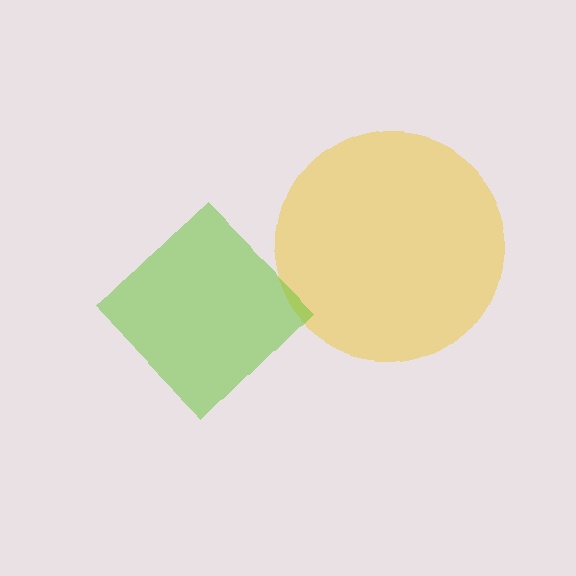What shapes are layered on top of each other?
The layered shapes are: a yellow circle, a lime diamond.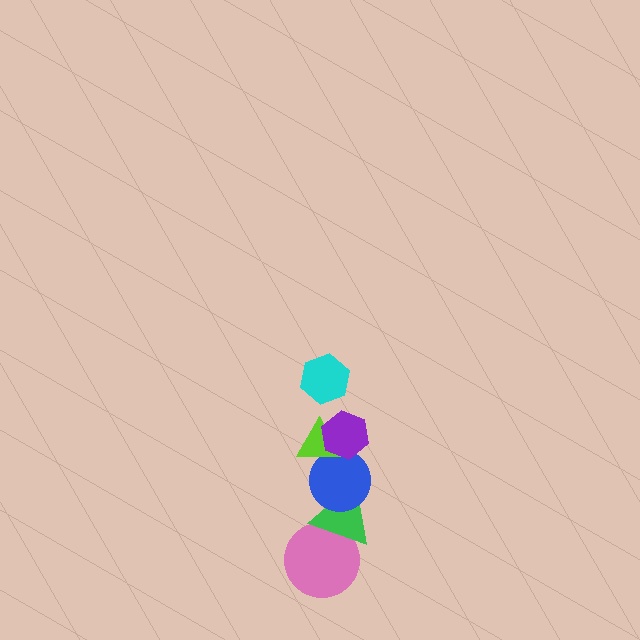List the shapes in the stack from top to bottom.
From top to bottom: the cyan hexagon, the purple hexagon, the lime triangle, the blue circle, the green triangle, the pink circle.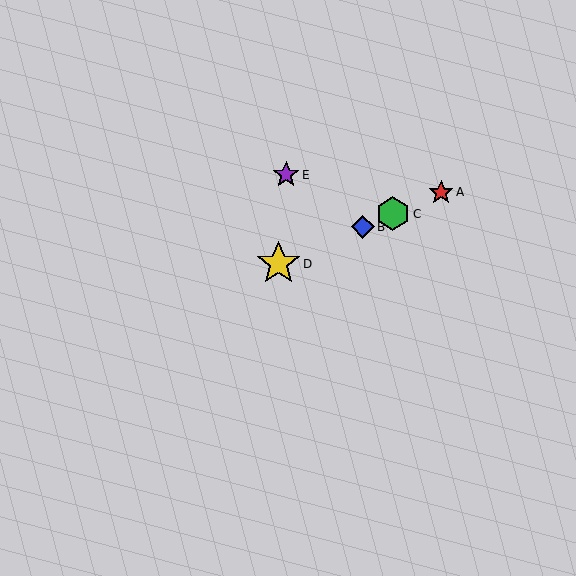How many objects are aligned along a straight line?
4 objects (A, B, C, D) are aligned along a straight line.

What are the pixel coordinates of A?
Object A is at (441, 192).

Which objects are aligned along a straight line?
Objects A, B, C, D are aligned along a straight line.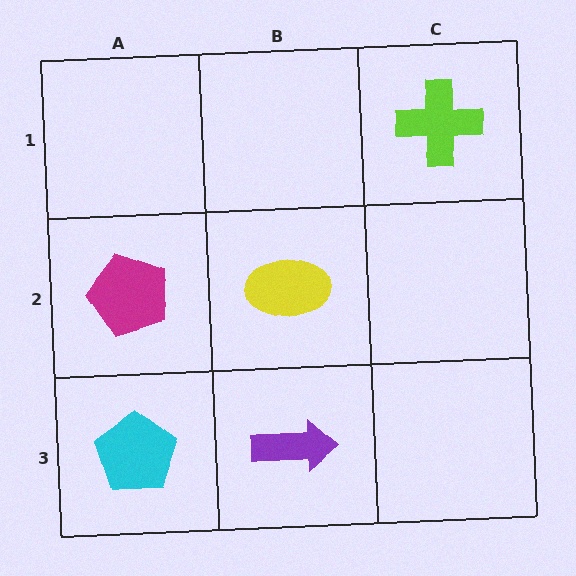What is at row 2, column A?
A magenta pentagon.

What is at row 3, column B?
A purple arrow.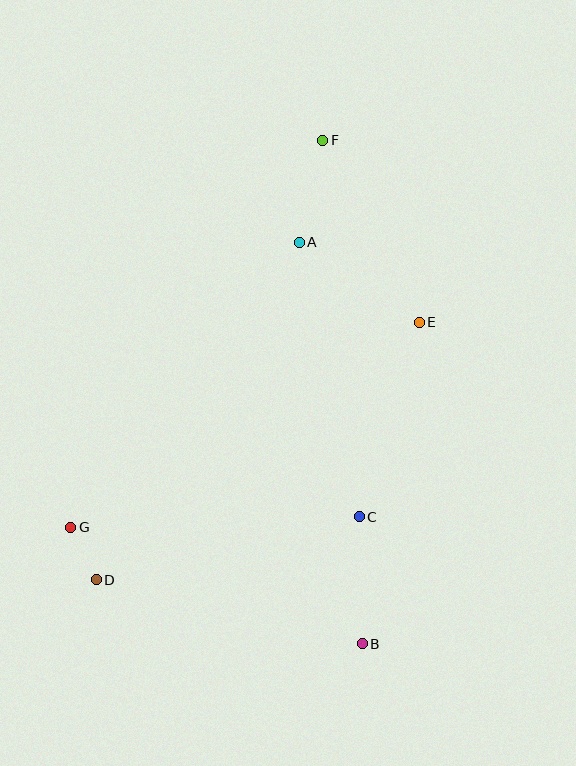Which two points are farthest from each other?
Points B and F are farthest from each other.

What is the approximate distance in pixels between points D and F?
The distance between D and F is approximately 494 pixels.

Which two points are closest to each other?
Points D and G are closest to each other.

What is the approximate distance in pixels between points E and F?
The distance between E and F is approximately 206 pixels.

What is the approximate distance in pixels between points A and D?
The distance between A and D is approximately 394 pixels.